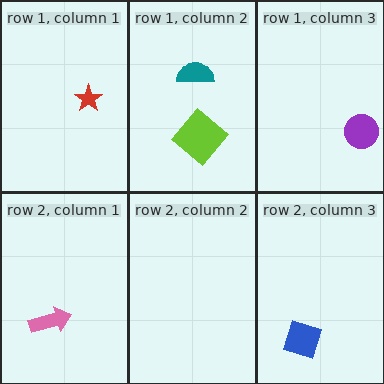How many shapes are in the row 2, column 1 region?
1.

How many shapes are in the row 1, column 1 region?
1.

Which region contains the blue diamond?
The row 2, column 3 region.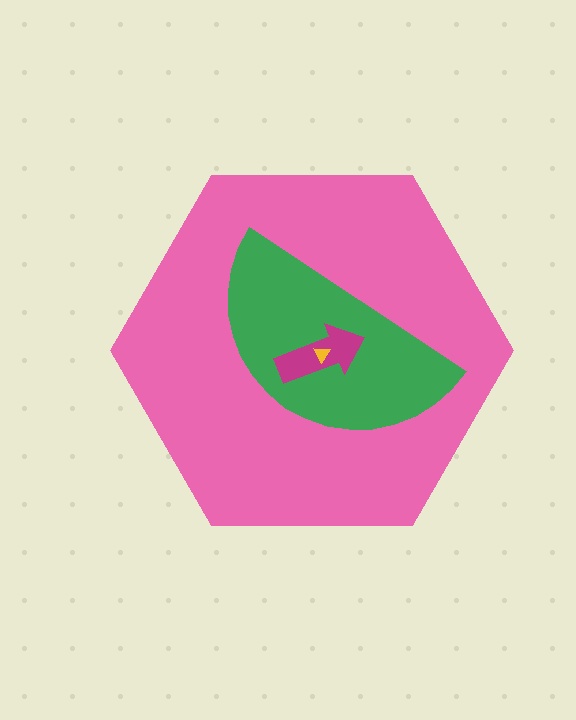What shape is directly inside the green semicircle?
The magenta arrow.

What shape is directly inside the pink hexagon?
The green semicircle.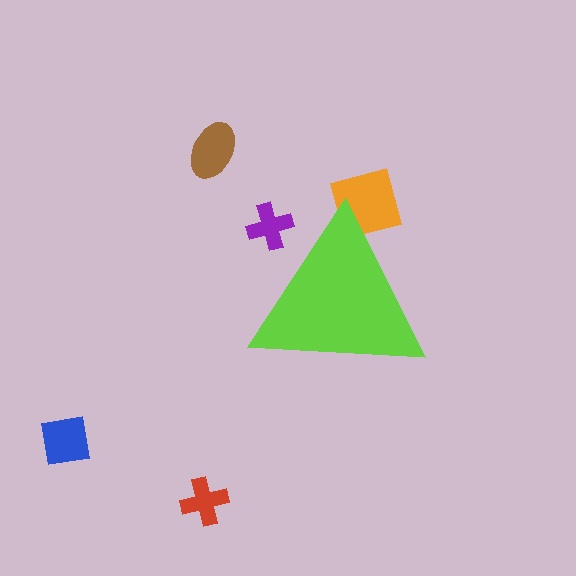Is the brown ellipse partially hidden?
No, the brown ellipse is fully visible.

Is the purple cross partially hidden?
Yes, the purple cross is partially hidden behind the lime triangle.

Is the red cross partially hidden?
No, the red cross is fully visible.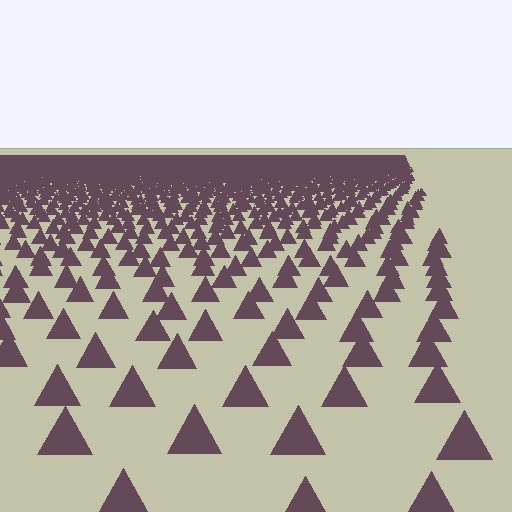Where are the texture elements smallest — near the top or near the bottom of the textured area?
Near the top.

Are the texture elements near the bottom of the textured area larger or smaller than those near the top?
Larger. Near the bottom, elements are closer to the viewer and appear at a bigger on-screen size.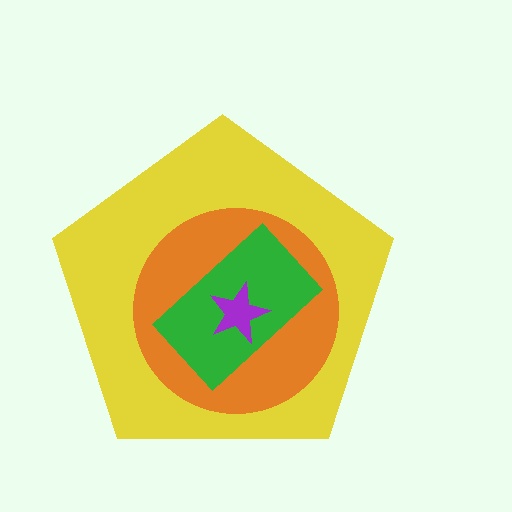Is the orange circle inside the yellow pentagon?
Yes.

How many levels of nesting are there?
4.